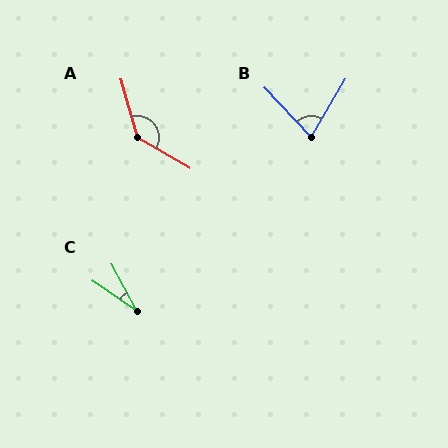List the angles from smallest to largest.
C (28°), B (74°), A (136°).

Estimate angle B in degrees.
Approximately 74 degrees.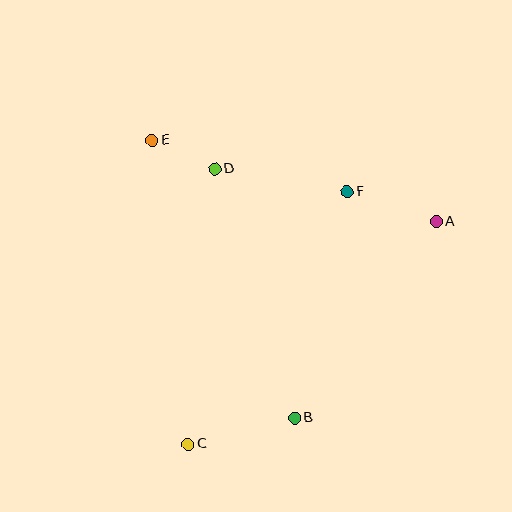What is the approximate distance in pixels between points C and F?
The distance between C and F is approximately 299 pixels.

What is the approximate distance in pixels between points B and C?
The distance between B and C is approximately 110 pixels.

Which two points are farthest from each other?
Points A and C are farthest from each other.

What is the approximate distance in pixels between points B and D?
The distance between B and D is approximately 261 pixels.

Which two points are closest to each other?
Points D and E are closest to each other.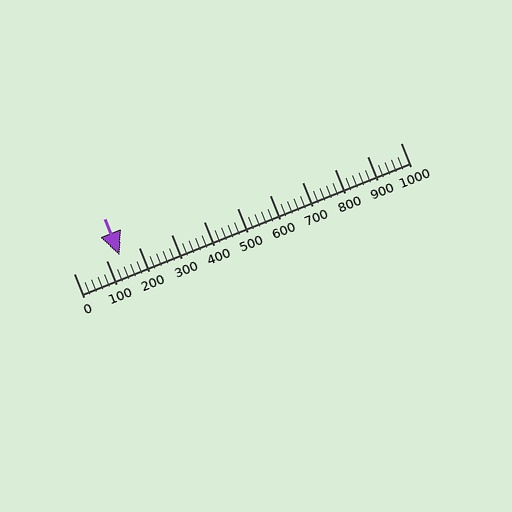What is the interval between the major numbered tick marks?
The major tick marks are spaced 100 units apart.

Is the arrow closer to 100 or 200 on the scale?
The arrow is closer to 100.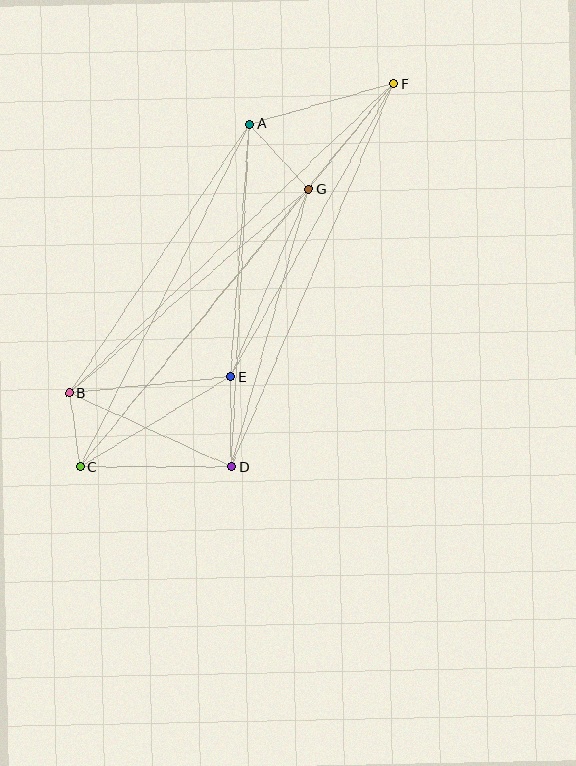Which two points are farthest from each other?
Points C and F are farthest from each other.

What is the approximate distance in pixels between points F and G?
The distance between F and G is approximately 135 pixels.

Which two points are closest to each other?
Points B and C are closest to each other.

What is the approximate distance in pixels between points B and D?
The distance between B and D is approximately 178 pixels.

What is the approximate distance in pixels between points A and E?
The distance between A and E is approximately 254 pixels.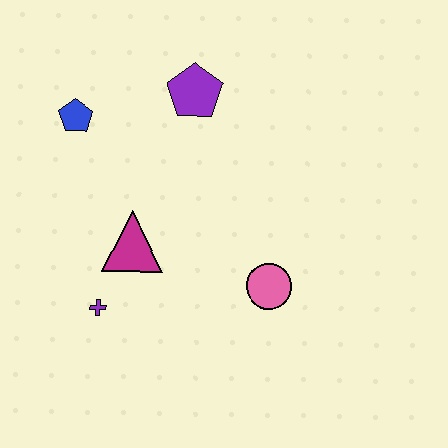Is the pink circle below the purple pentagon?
Yes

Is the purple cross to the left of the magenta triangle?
Yes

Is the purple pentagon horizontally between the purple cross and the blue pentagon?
No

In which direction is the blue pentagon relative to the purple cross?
The blue pentagon is above the purple cross.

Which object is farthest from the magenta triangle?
The purple pentagon is farthest from the magenta triangle.